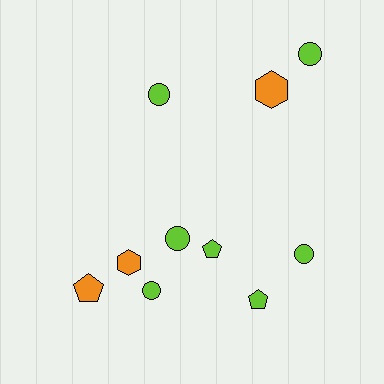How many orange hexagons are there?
There are 2 orange hexagons.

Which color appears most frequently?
Lime, with 7 objects.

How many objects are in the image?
There are 10 objects.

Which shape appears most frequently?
Circle, with 5 objects.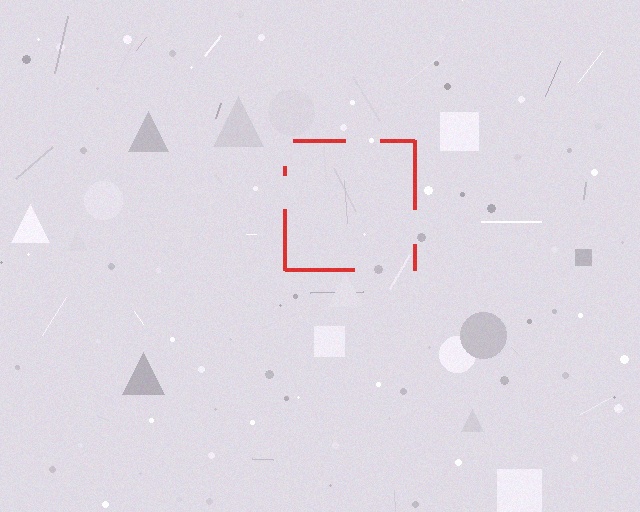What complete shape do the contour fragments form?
The contour fragments form a square.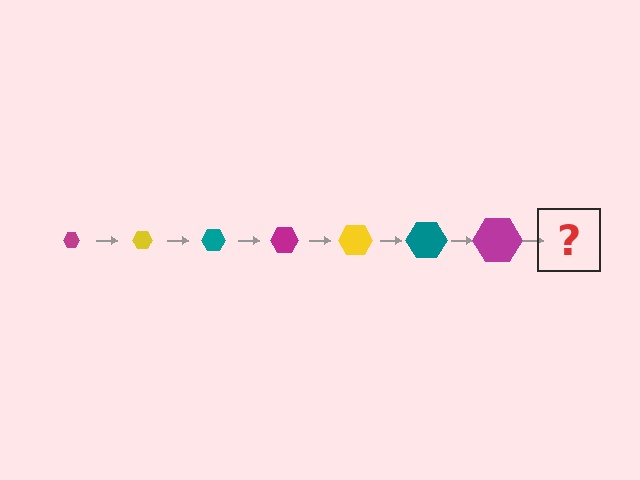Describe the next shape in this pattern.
It should be a yellow hexagon, larger than the previous one.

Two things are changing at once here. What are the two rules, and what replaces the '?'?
The two rules are that the hexagon grows larger each step and the color cycles through magenta, yellow, and teal. The '?' should be a yellow hexagon, larger than the previous one.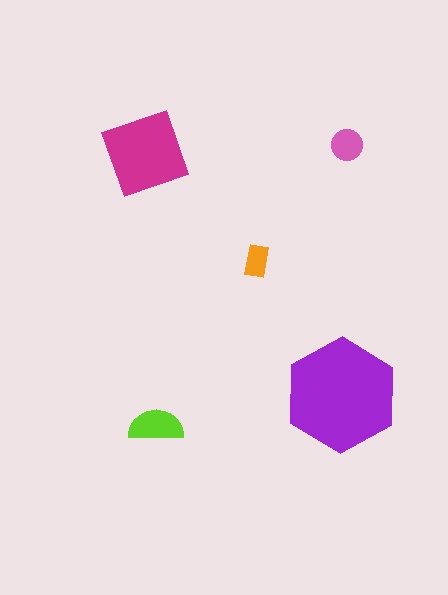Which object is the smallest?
The orange rectangle.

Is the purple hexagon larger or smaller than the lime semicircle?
Larger.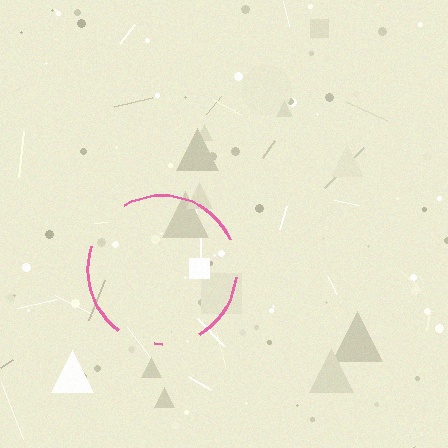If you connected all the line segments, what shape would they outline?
They would outline a circle.